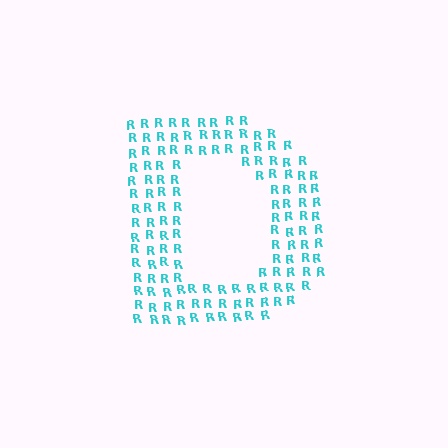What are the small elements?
The small elements are letter R's.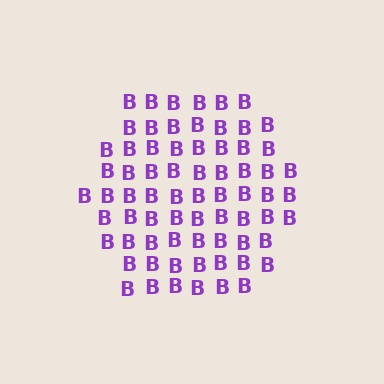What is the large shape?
The large shape is a hexagon.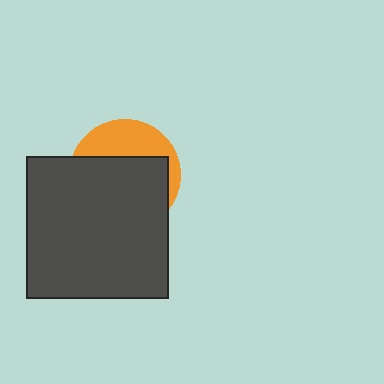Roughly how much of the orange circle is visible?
A small part of it is visible (roughly 33%).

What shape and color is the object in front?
The object in front is a dark gray square.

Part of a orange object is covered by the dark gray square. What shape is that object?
It is a circle.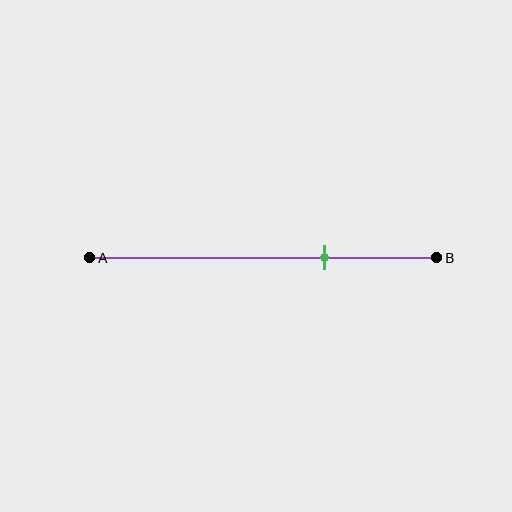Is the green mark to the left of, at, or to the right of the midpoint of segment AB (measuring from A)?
The green mark is to the right of the midpoint of segment AB.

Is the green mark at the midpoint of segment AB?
No, the mark is at about 70% from A, not at the 50% midpoint.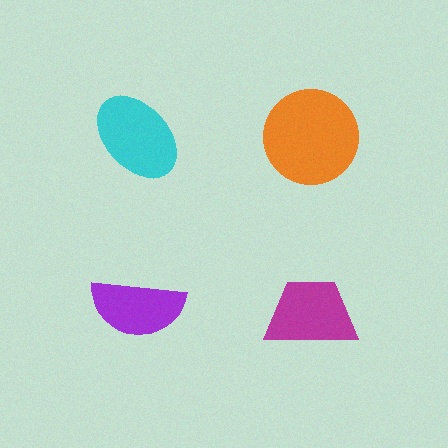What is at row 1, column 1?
A cyan ellipse.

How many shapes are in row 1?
2 shapes.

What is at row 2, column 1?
A purple semicircle.